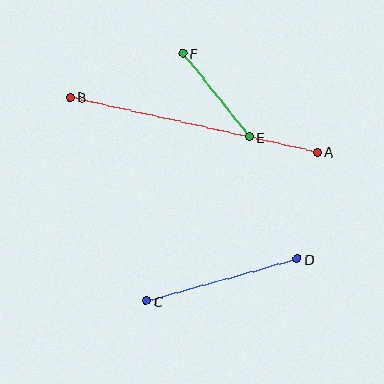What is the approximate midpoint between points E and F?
The midpoint is at approximately (216, 95) pixels.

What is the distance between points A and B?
The distance is approximately 253 pixels.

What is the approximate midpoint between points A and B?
The midpoint is at approximately (193, 125) pixels.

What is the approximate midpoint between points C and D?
The midpoint is at approximately (222, 280) pixels.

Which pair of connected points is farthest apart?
Points A and B are farthest apart.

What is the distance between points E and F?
The distance is approximately 107 pixels.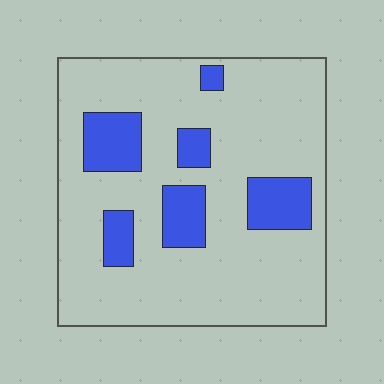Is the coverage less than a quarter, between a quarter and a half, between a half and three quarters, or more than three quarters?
Less than a quarter.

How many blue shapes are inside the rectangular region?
6.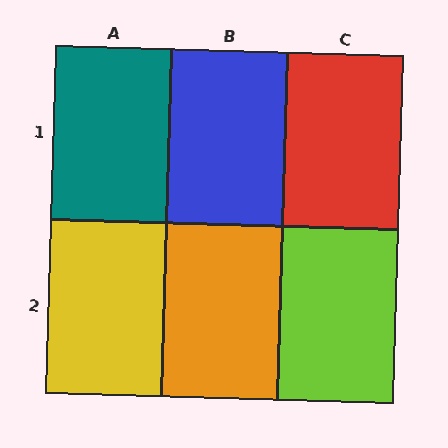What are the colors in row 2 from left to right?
Yellow, orange, lime.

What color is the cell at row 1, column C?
Red.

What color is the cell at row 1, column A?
Teal.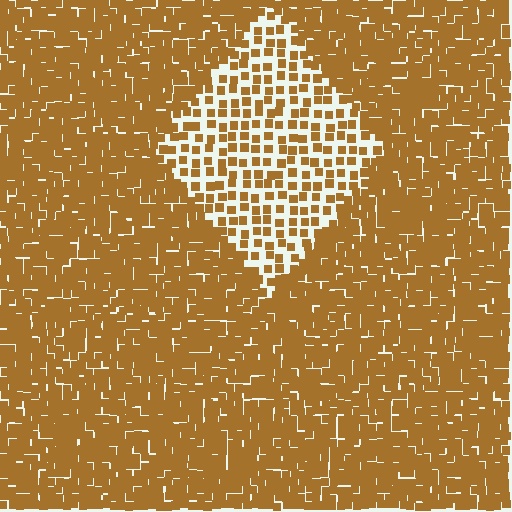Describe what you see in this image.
The image contains small brown elements arranged at two different densities. A diamond-shaped region is visible where the elements are less densely packed than the surrounding area.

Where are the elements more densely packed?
The elements are more densely packed outside the diamond boundary.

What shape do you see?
I see a diamond.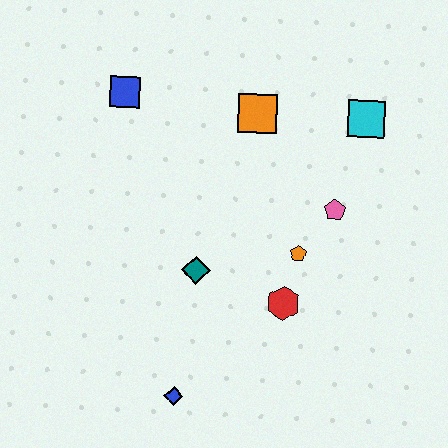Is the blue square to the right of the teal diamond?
No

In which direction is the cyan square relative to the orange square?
The cyan square is to the right of the orange square.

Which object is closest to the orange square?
The cyan square is closest to the orange square.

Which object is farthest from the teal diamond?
The cyan square is farthest from the teal diamond.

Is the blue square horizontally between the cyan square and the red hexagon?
No